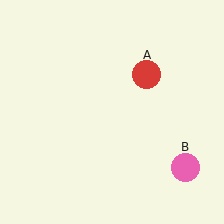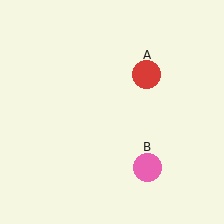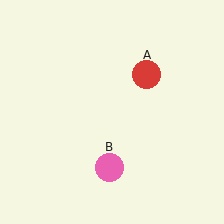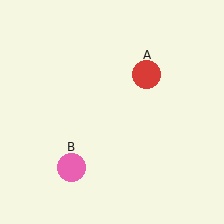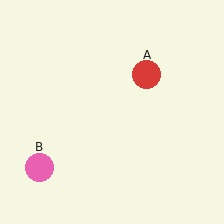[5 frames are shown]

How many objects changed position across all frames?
1 object changed position: pink circle (object B).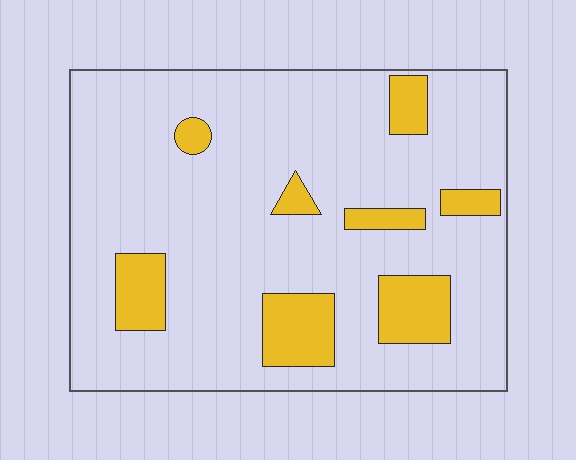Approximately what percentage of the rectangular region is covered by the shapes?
Approximately 15%.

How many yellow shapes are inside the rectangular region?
8.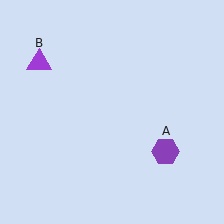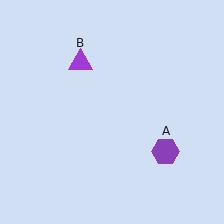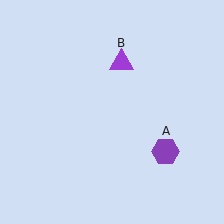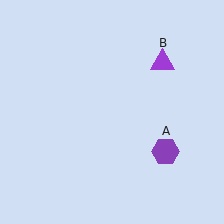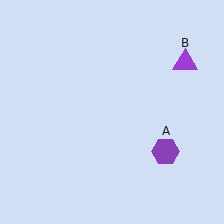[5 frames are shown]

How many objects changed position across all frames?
1 object changed position: purple triangle (object B).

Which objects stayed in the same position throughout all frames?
Purple hexagon (object A) remained stationary.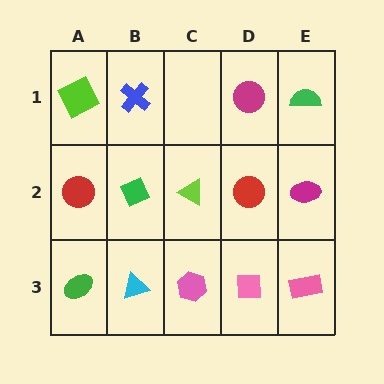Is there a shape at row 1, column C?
No, that cell is empty.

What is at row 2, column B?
A green diamond.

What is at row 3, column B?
A cyan triangle.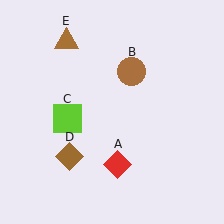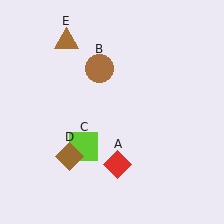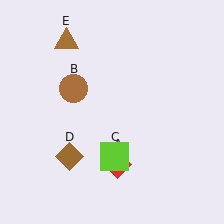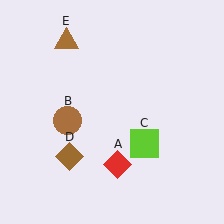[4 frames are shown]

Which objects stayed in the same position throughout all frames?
Red diamond (object A) and brown diamond (object D) and brown triangle (object E) remained stationary.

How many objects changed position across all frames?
2 objects changed position: brown circle (object B), lime square (object C).